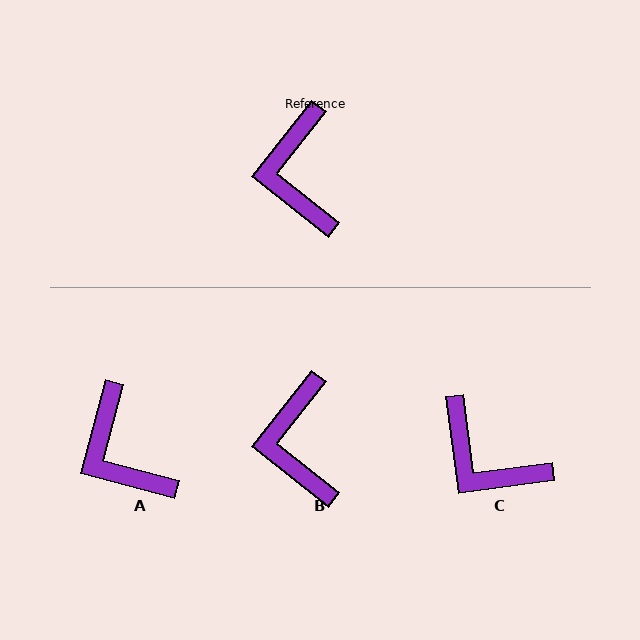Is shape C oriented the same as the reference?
No, it is off by about 46 degrees.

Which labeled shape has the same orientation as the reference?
B.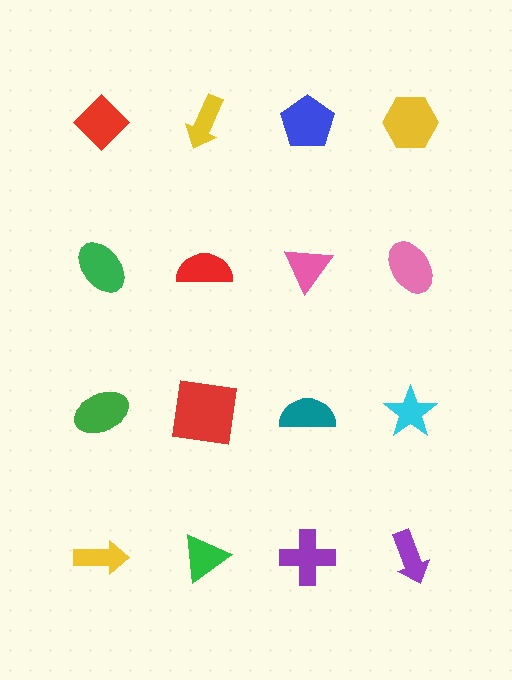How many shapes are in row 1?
4 shapes.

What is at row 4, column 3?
A purple cross.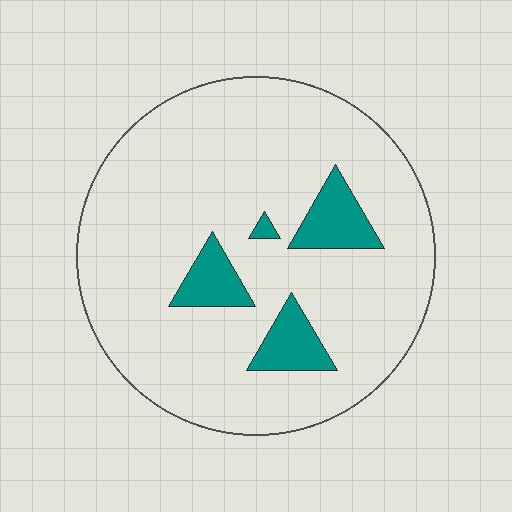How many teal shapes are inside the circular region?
4.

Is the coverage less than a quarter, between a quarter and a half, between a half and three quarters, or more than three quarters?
Less than a quarter.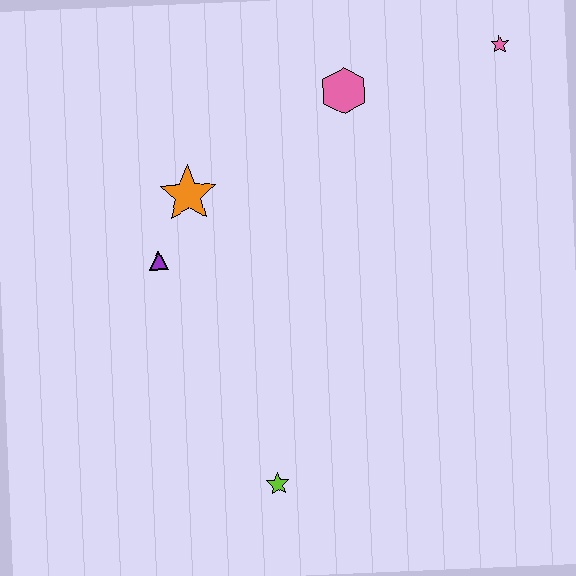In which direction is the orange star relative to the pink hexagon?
The orange star is to the left of the pink hexagon.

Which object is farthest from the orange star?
The pink star is farthest from the orange star.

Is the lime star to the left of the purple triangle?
No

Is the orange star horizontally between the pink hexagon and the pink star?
No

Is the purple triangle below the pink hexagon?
Yes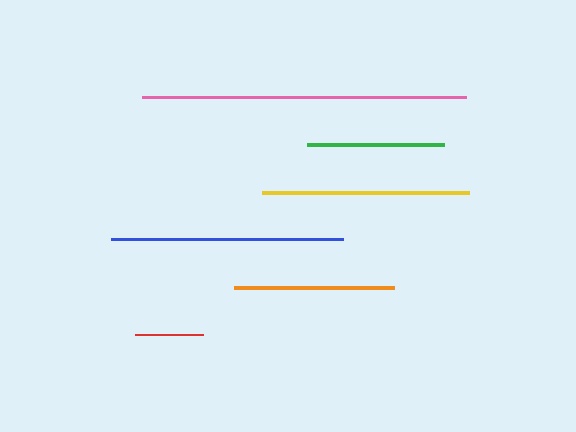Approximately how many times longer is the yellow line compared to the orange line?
The yellow line is approximately 1.3 times the length of the orange line.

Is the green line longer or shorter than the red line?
The green line is longer than the red line.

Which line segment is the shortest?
The red line is the shortest at approximately 67 pixels.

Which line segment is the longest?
The pink line is the longest at approximately 324 pixels.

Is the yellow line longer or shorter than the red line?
The yellow line is longer than the red line.